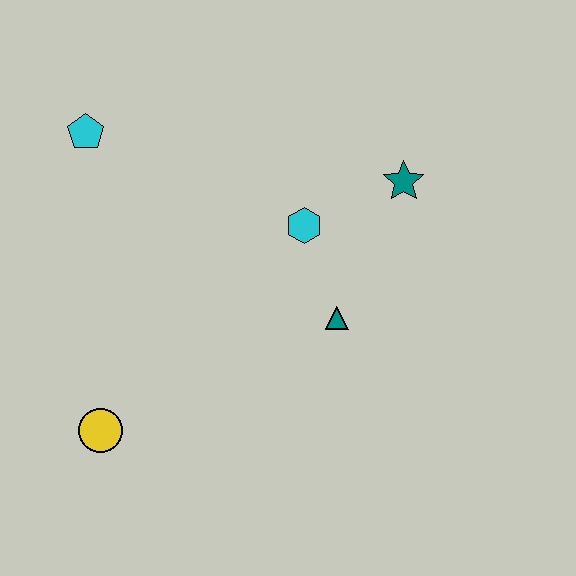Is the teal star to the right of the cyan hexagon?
Yes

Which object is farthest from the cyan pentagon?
The teal star is farthest from the cyan pentagon.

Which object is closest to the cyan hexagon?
The teal triangle is closest to the cyan hexagon.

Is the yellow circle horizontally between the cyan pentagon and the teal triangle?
Yes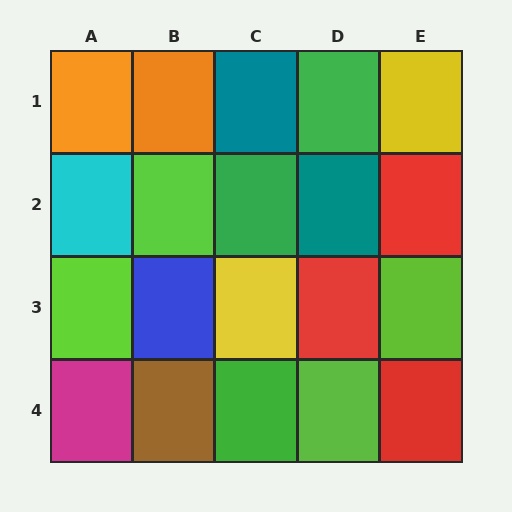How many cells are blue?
1 cell is blue.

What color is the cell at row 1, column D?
Green.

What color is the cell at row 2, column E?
Red.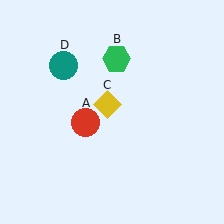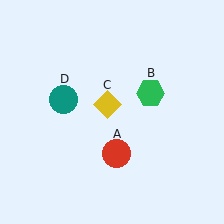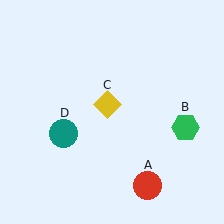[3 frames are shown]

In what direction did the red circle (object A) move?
The red circle (object A) moved down and to the right.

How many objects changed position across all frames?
3 objects changed position: red circle (object A), green hexagon (object B), teal circle (object D).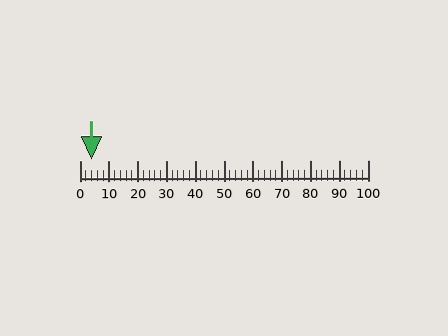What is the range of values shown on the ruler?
The ruler shows values from 0 to 100.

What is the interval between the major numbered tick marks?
The major tick marks are spaced 10 units apart.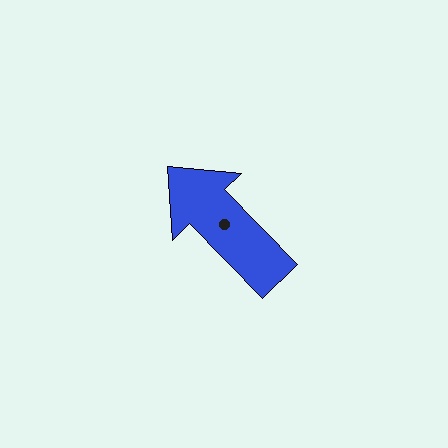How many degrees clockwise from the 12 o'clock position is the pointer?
Approximately 316 degrees.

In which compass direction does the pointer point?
Northwest.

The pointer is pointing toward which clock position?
Roughly 11 o'clock.